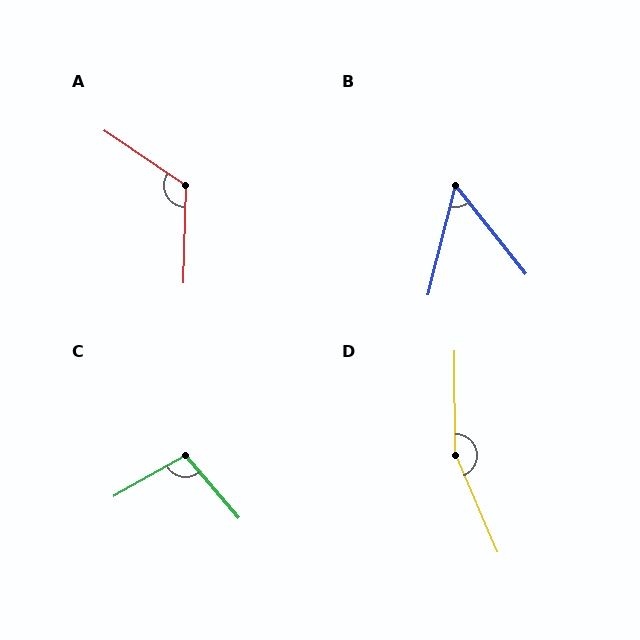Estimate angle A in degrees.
Approximately 123 degrees.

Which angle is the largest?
D, at approximately 157 degrees.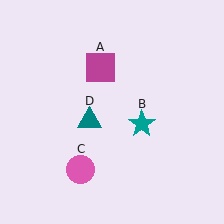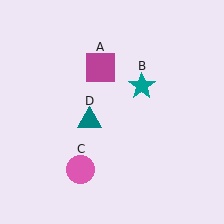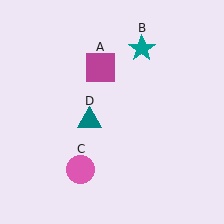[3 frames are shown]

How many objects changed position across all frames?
1 object changed position: teal star (object B).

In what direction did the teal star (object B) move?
The teal star (object B) moved up.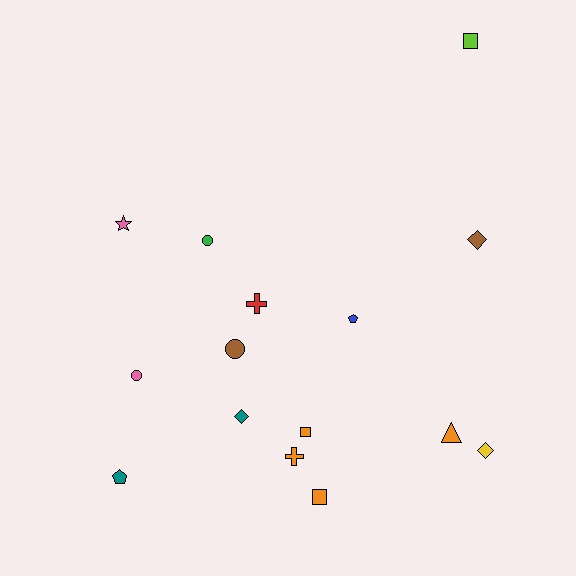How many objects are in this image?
There are 15 objects.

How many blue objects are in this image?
There is 1 blue object.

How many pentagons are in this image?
There are 2 pentagons.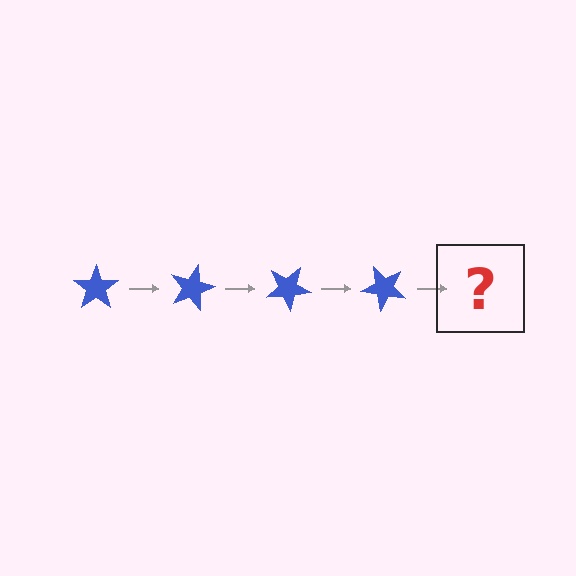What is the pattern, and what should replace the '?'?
The pattern is that the star rotates 15 degrees each step. The '?' should be a blue star rotated 60 degrees.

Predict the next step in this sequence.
The next step is a blue star rotated 60 degrees.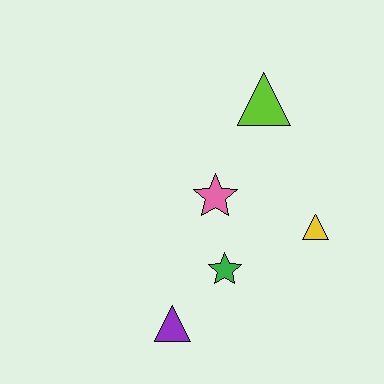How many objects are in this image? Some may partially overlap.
There are 5 objects.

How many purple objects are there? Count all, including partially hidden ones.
There is 1 purple object.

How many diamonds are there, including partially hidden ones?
There are no diamonds.